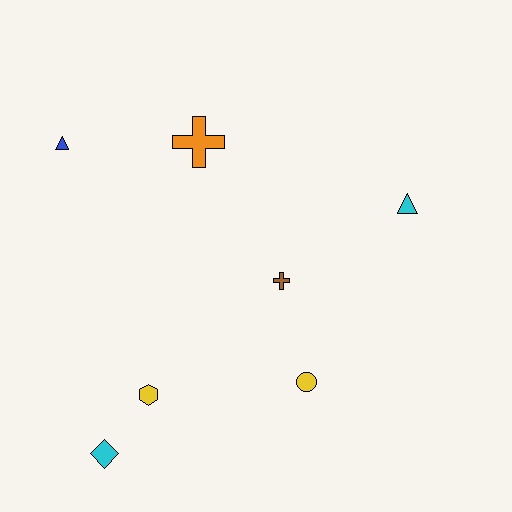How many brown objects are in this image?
There is 1 brown object.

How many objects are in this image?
There are 7 objects.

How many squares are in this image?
There are no squares.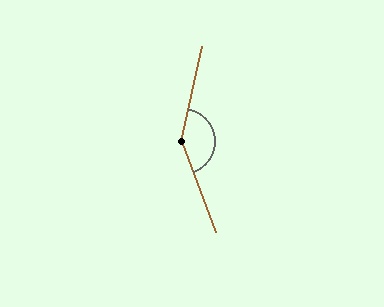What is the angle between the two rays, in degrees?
Approximately 147 degrees.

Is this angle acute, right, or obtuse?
It is obtuse.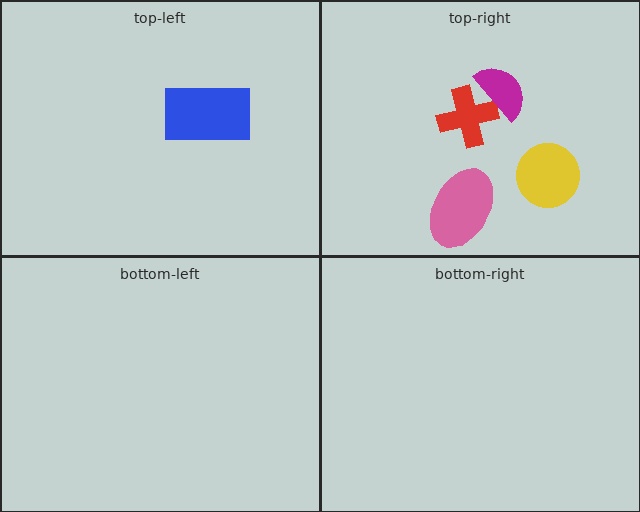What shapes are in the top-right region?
The red cross, the yellow circle, the pink ellipse, the magenta semicircle.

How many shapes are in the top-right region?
4.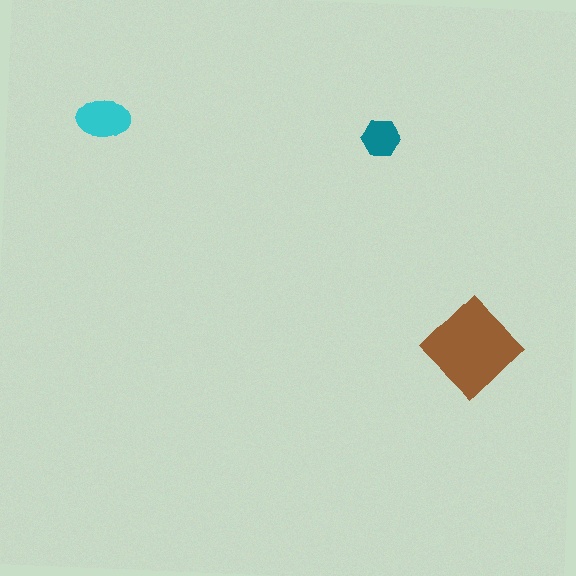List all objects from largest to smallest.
The brown diamond, the cyan ellipse, the teal hexagon.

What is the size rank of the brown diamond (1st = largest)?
1st.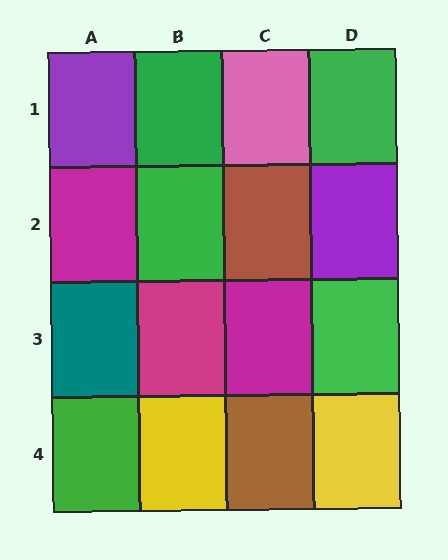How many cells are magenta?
3 cells are magenta.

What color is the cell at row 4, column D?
Yellow.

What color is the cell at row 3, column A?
Teal.